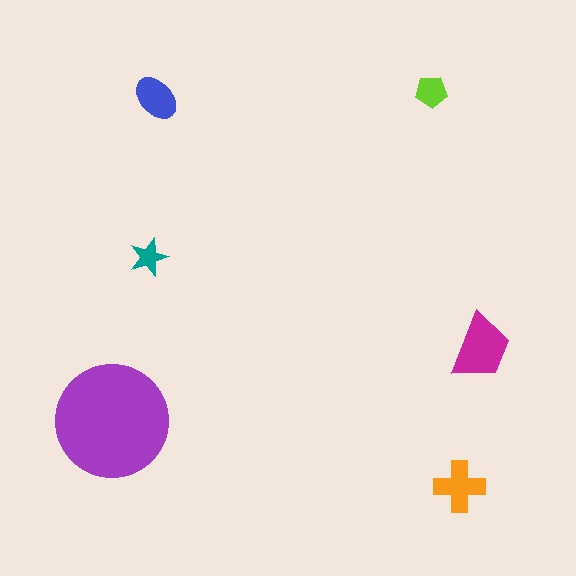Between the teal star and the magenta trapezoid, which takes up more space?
The magenta trapezoid.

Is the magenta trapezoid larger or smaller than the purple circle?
Smaller.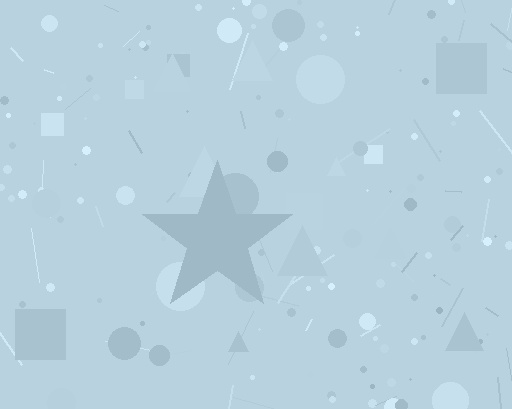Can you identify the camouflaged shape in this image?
The camouflaged shape is a star.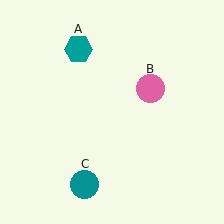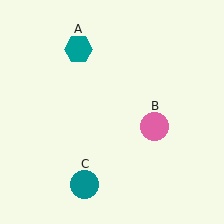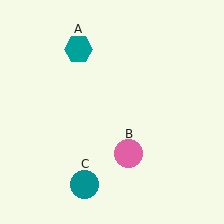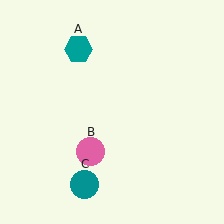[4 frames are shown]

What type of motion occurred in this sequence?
The pink circle (object B) rotated clockwise around the center of the scene.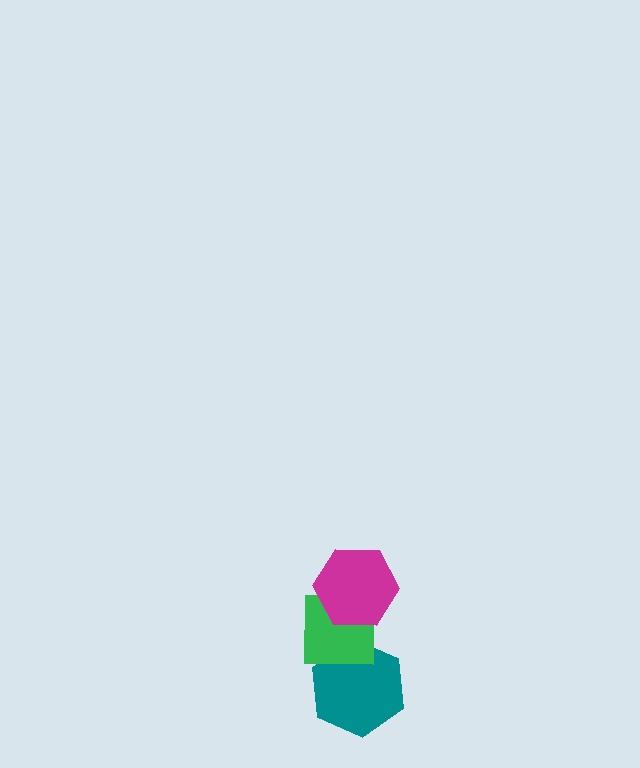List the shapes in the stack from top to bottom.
From top to bottom: the magenta hexagon, the green square, the teal hexagon.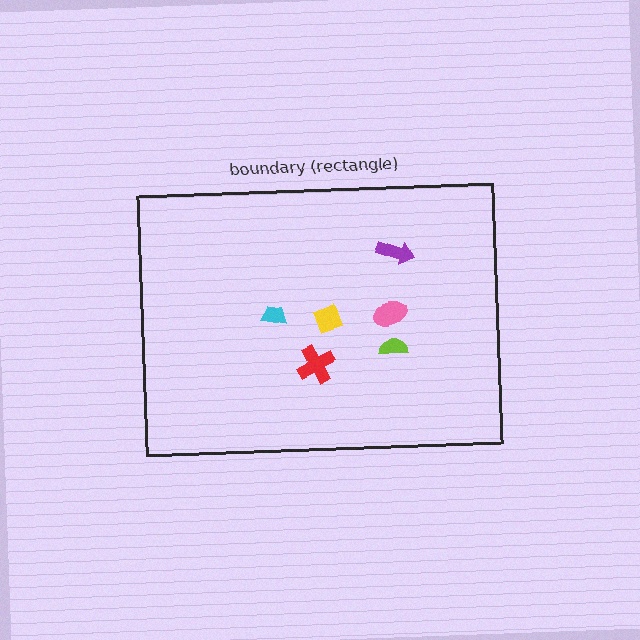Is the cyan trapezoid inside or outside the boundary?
Inside.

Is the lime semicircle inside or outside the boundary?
Inside.